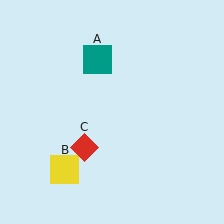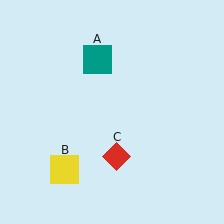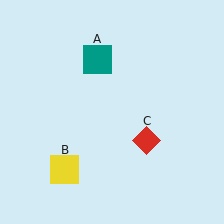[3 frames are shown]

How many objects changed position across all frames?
1 object changed position: red diamond (object C).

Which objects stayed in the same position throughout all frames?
Teal square (object A) and yellow square (object B) remained stationary.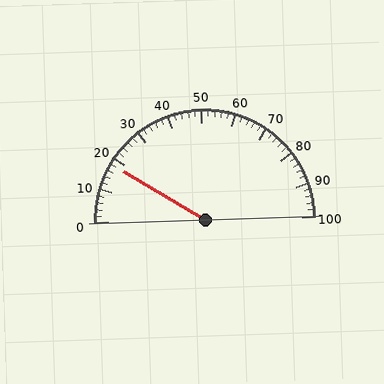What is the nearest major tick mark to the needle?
The nearest major tick mark is 20.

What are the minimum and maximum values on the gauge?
The gauge ranges from 0 to 100.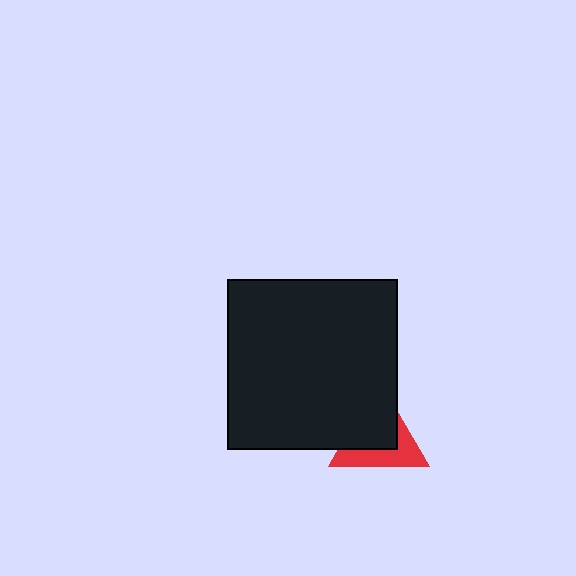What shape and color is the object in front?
The object in front is a black square.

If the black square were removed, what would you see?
You would see the complete red triangle.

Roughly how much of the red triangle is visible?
About half of it is visible (roughly 46%).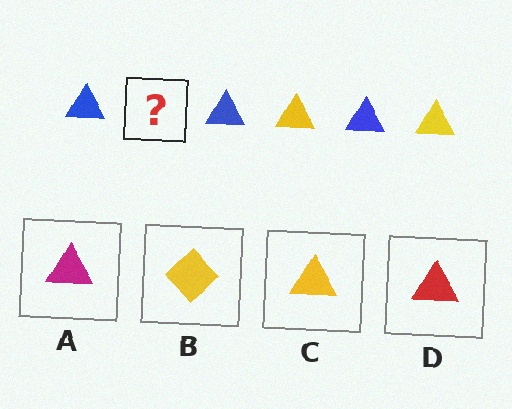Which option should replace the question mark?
Option C.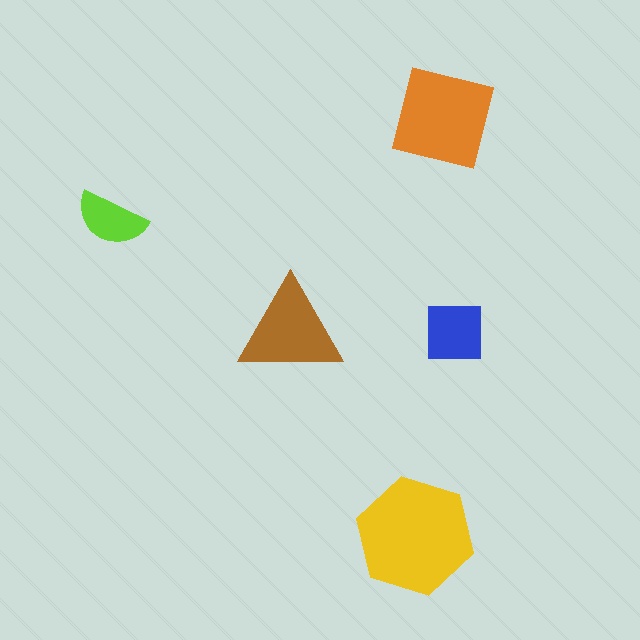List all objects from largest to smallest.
The yellow hexagon, the orange square, the brown triangle, the blue square, the lime semicircle.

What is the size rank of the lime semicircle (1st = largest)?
5th.